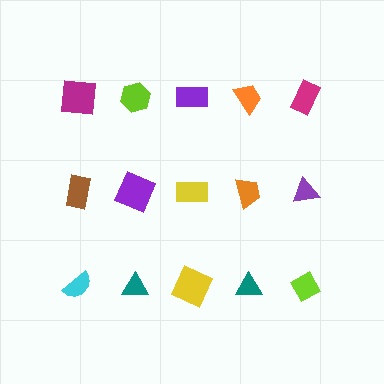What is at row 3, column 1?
A cyan semicircle.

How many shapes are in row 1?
5 shapes.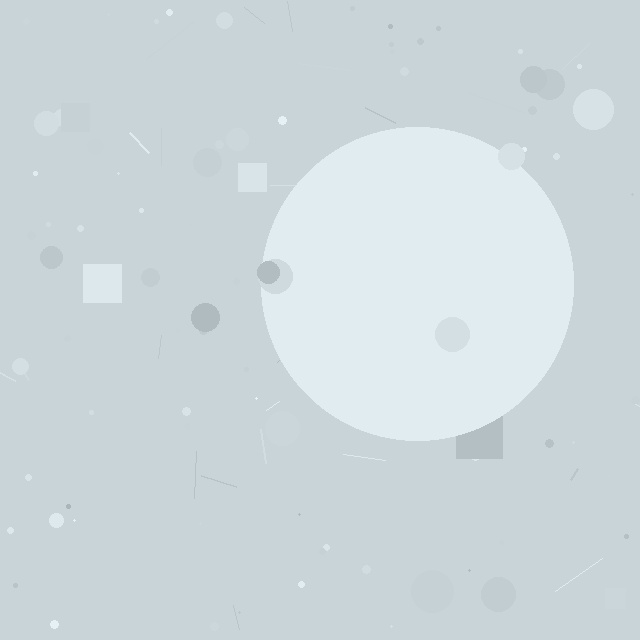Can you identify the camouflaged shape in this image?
The camouflaged shape is a circle.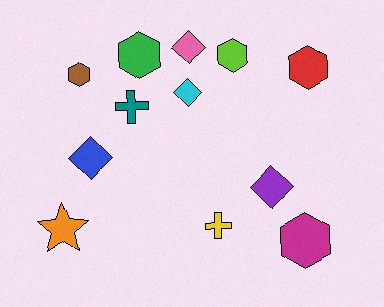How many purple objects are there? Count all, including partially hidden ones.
There is 1 purple object.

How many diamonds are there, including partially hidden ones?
There are 4 diamonds.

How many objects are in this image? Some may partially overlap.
There are 12 objects.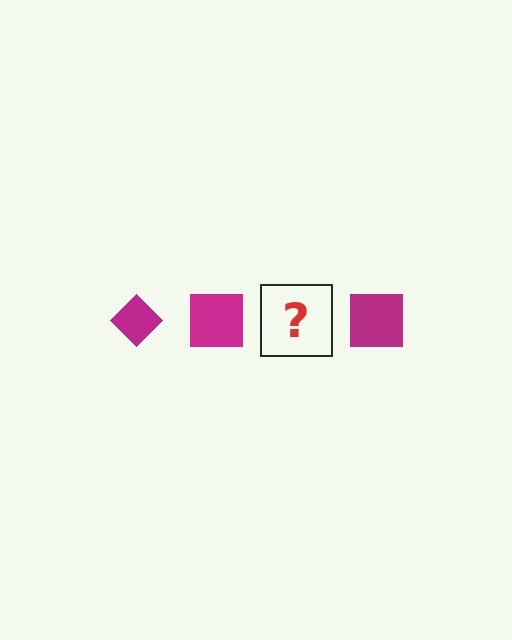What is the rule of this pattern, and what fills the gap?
The rule is that the pattern cycles through diamond, square shapes in magenta. The gap should be filled with a magenta diamond.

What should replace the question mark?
The question mark should be replaced with a magenta diamond.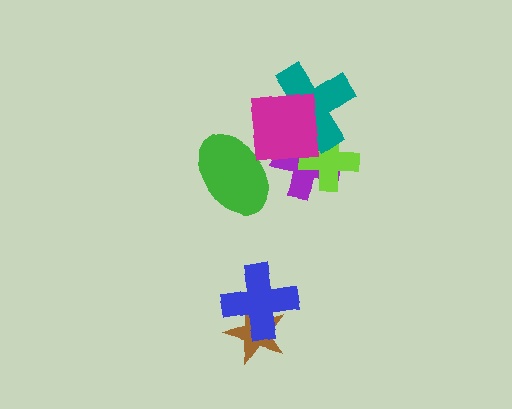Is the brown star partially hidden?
Yes, it is partially covered by another shape.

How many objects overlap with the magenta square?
2 objects overlap with the magenta square.